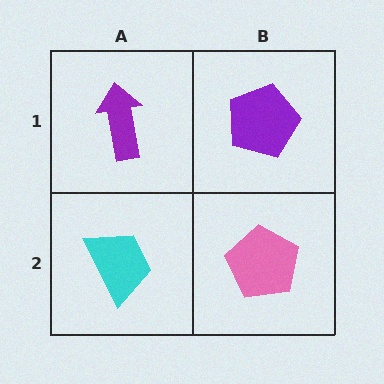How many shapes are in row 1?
2 shapes.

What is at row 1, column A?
A purple arrow.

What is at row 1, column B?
A purple pentagon.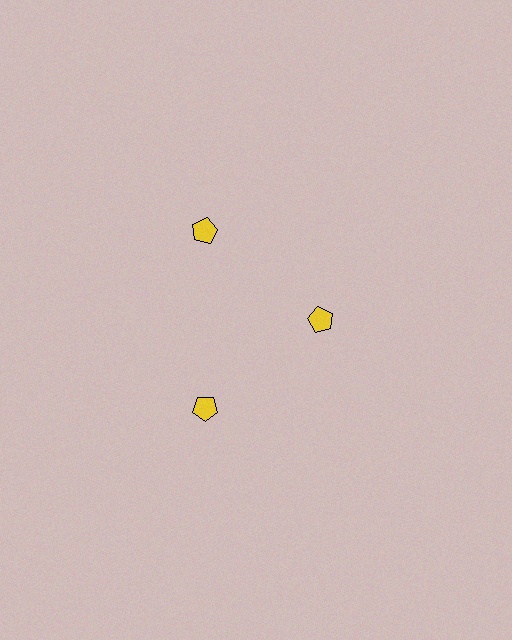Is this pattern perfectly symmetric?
No. The 3 yellow pentagons are arranged in a ring, but one element near the 3 o'clock position is pulled inward toward the center, breaking the 3-fold rotational symmetry.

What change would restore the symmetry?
The symmetry would be restored by moving it outward, back onto the ring so that all 3 pentagons sit at equal angles and equal distance from the center.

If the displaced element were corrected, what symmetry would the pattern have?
It would have 3-fold rotational symmetry — the pattern would map onto itself every 120 degrees.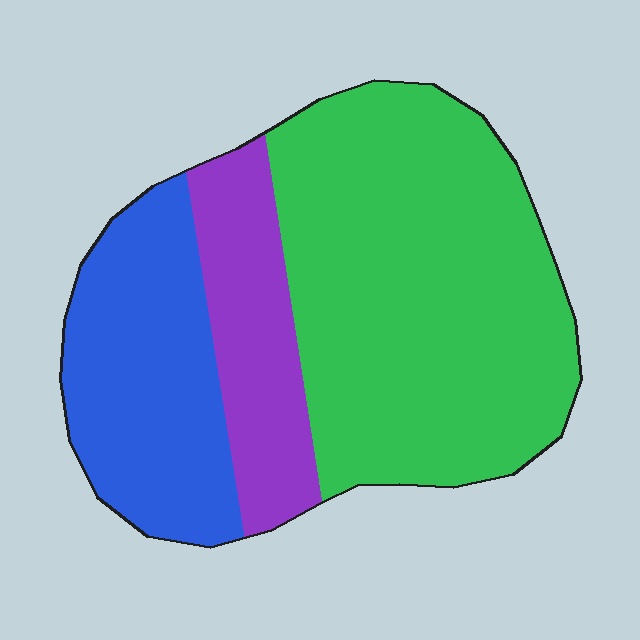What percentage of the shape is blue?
Blue covers about 25% of the shape.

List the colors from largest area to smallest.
From largest to smallest: green, blue, purple.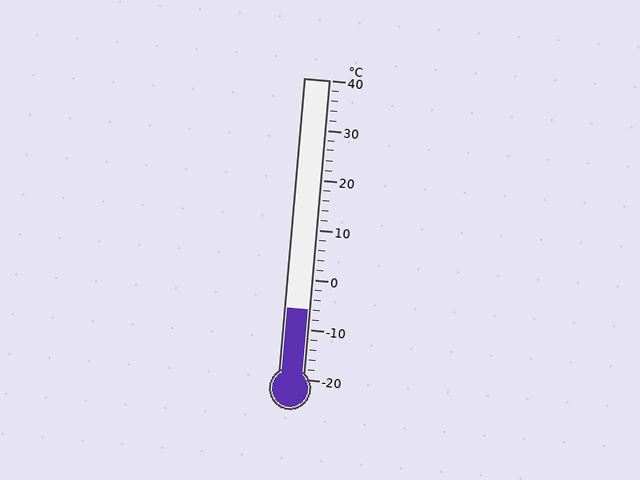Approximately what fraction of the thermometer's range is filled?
The thermometer is filled to approximately 25% of its range.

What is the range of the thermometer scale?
The thermometer scale ranges from -20°C to 40°C.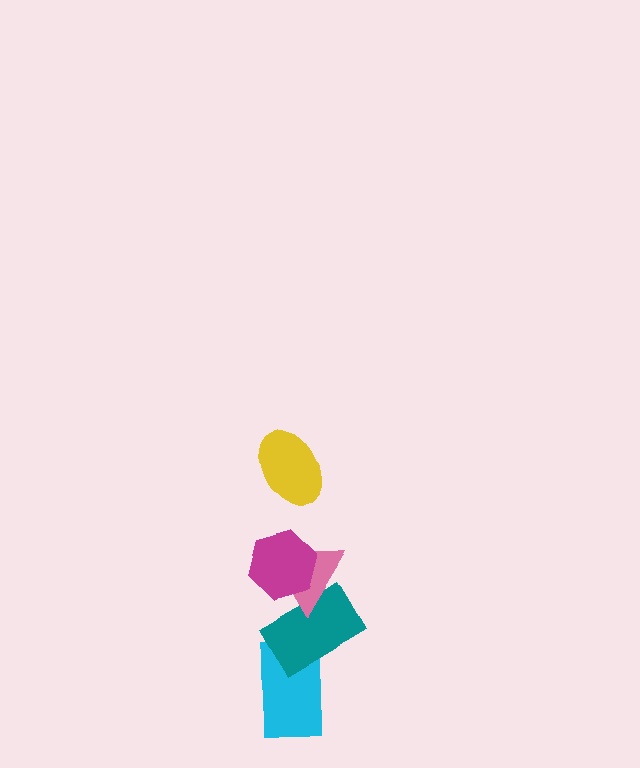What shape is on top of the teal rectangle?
The pink triangle is on top of the teal rectangle.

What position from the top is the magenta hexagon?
The magenta hexagon is 2nd from the top.